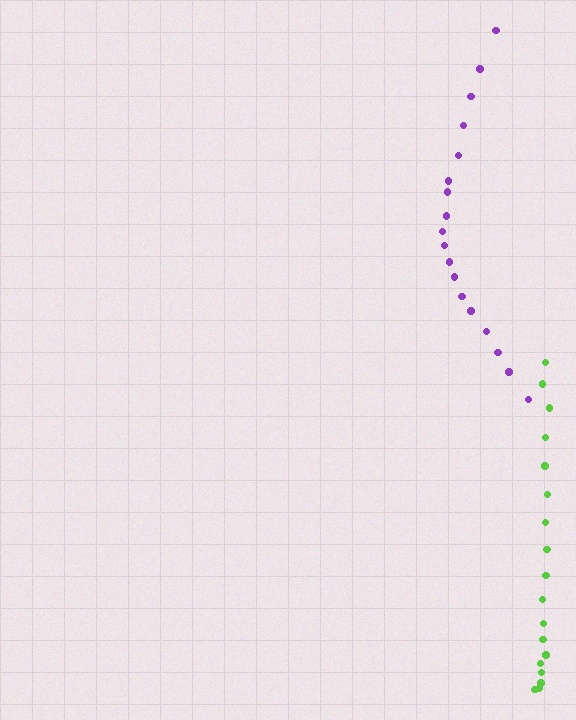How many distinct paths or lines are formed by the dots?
There are 2 distinct paths.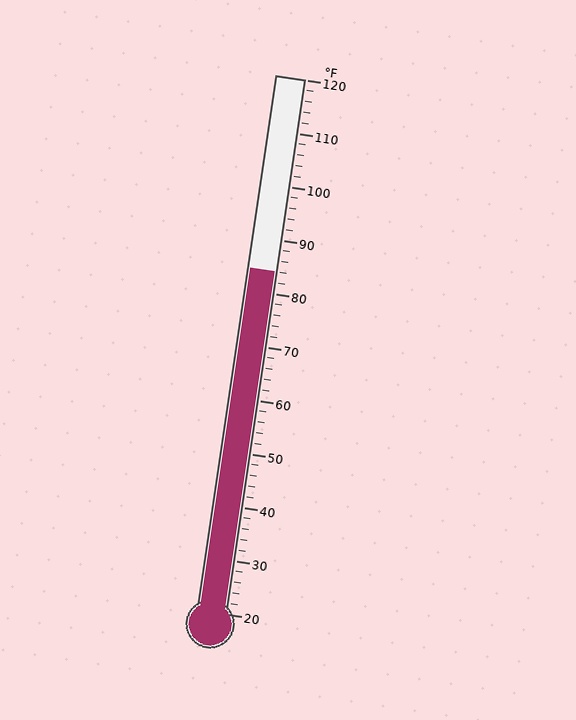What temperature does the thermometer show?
The thermometer shows approximately 84°F.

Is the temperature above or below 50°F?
The temperature is above 50°F.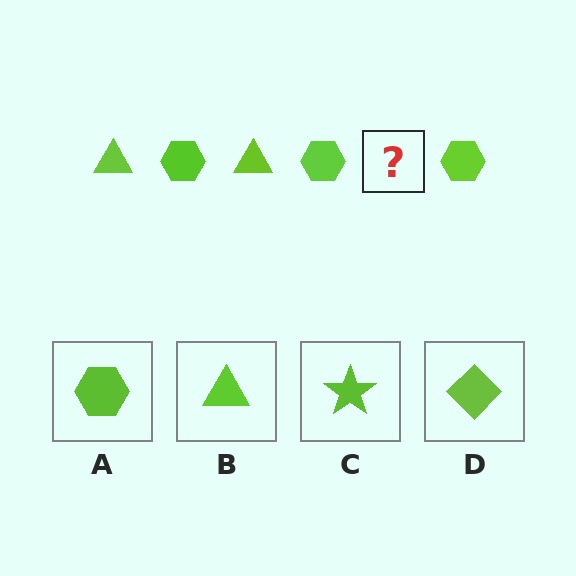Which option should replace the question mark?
Option B.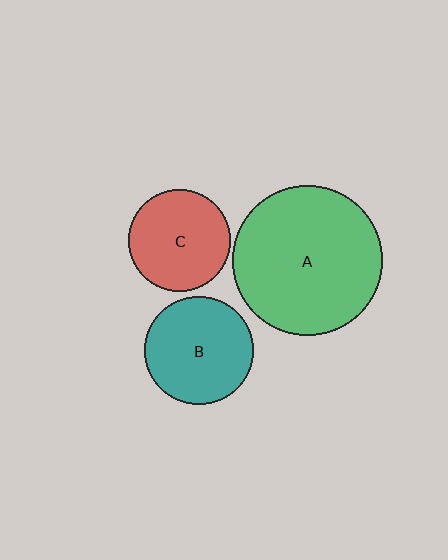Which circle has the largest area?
Circle A (green).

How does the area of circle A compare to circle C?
Approximately 2.2 times.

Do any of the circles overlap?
No, none of the circles overlap.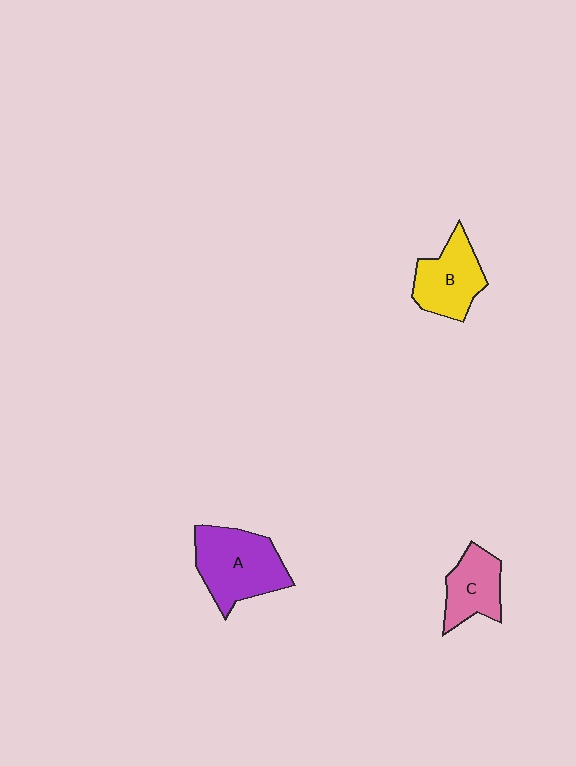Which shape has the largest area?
Shape A (purple).